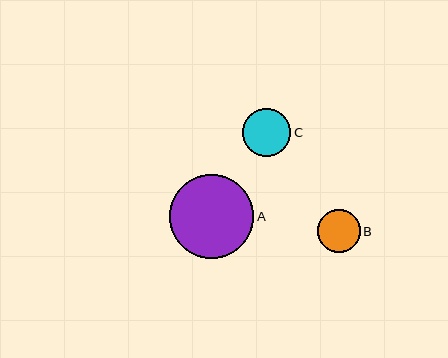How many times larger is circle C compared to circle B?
Circle C is approximately 1.1 times the size of circle B.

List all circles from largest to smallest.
From largest to smallest: A, C, B.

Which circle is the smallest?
Circle B is the smallest with a size of approximately 43 pixels.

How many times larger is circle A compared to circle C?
Circle A is approximately 1.7 times the size of circle C.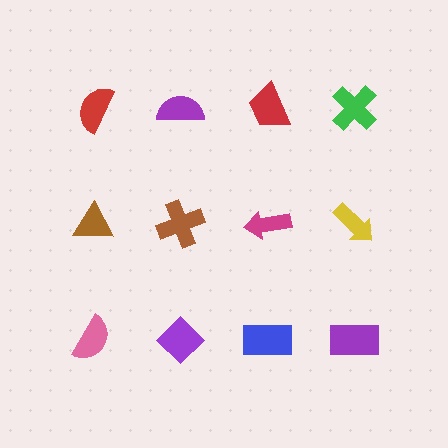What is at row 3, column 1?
A pink semicircle.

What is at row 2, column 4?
A yellow arrow.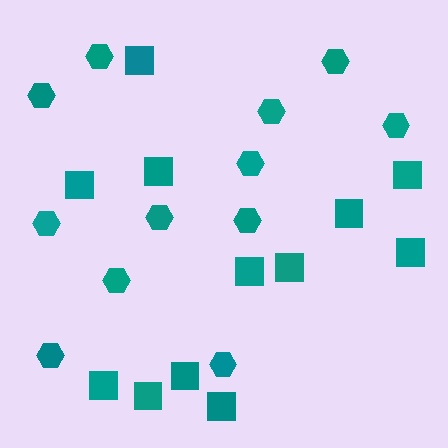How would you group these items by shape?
There are 2 groups: one group of hexagons (12) and one group of squares (12).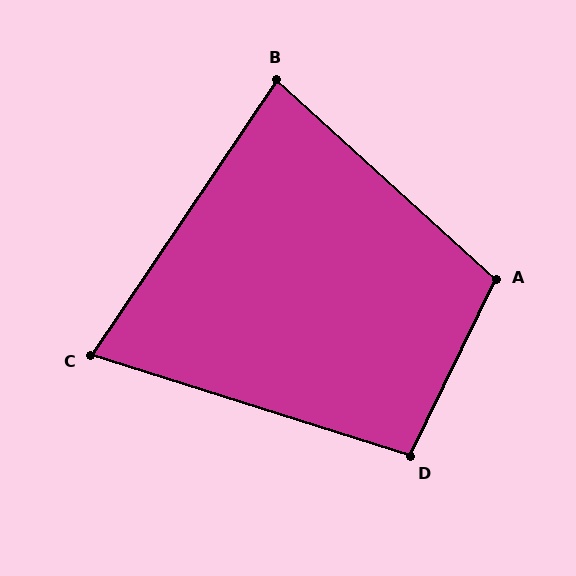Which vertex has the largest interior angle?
A, at approximately 106 degrees.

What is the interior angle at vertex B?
Approximately 82 degrees (acute).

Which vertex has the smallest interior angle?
C, at approximately 74 degrees.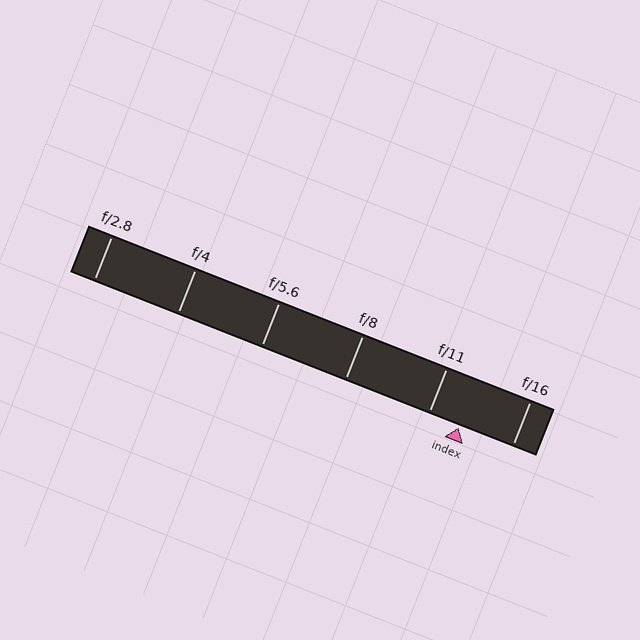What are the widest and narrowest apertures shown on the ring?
The widest aperture shown is f/2.8 and the narrowest is f/16.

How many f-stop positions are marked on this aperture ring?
There are 6 f-stop positions marked.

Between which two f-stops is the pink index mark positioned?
The index mark is between f/11 and f/16.